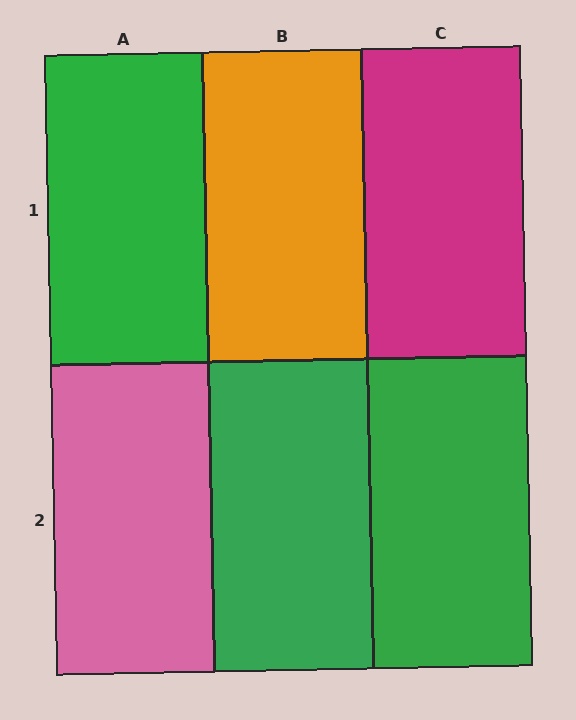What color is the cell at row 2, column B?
Green.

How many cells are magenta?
1 cell is magenta.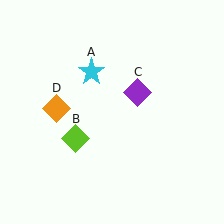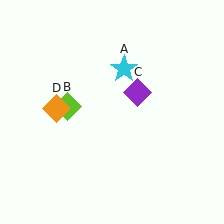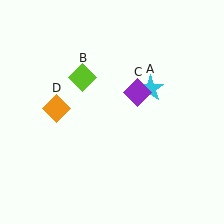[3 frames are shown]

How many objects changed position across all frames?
2 objects changed position: cyan star (object A), lime diamond (object B).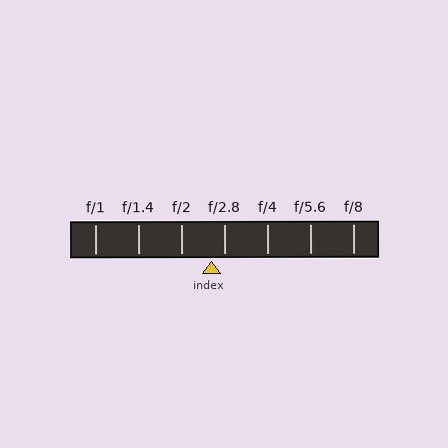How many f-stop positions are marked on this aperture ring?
There are 7 f-stop positions marked.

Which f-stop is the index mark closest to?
The index mark is closest to f/2.8.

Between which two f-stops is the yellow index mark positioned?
The index mark is between f/2 and f/2.8.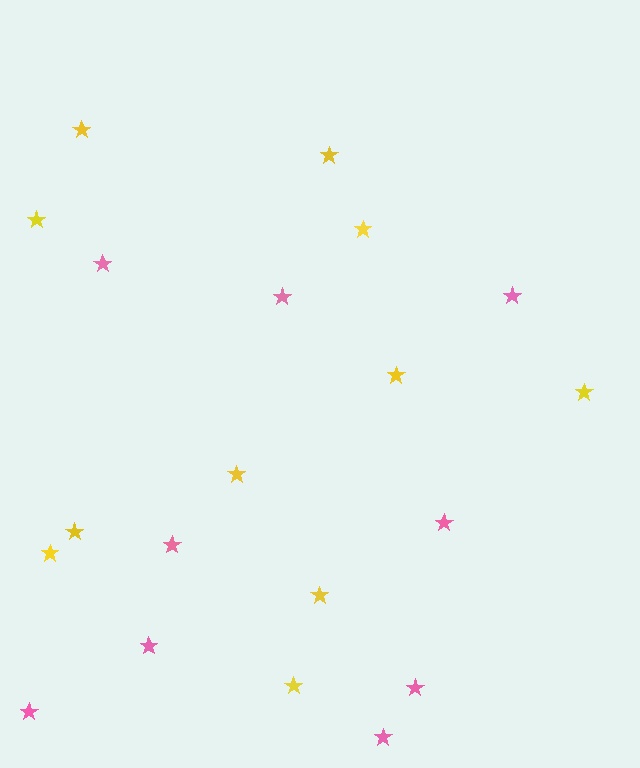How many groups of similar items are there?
There are 2 groups: one group of yellow stars (11) and one group of pink stars (9).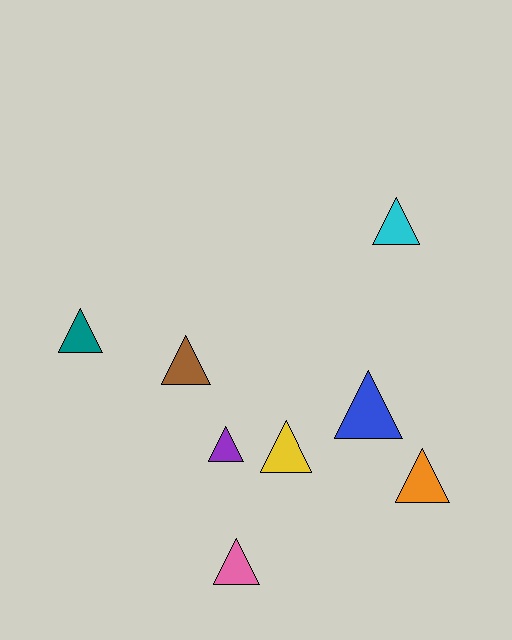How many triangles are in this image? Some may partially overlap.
There are 8 triangles.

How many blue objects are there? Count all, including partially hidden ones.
There is 1 blue object.